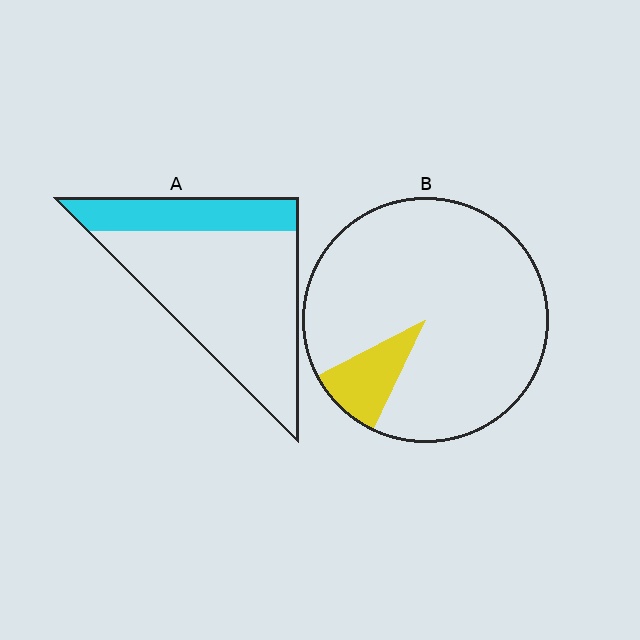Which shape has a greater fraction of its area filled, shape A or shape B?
Shape A.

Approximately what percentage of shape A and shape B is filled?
A is approximately 25% and B is approximately 10%.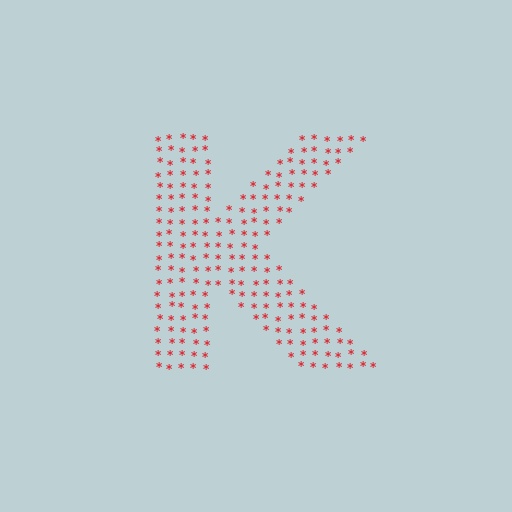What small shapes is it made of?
It is made of small asterisks.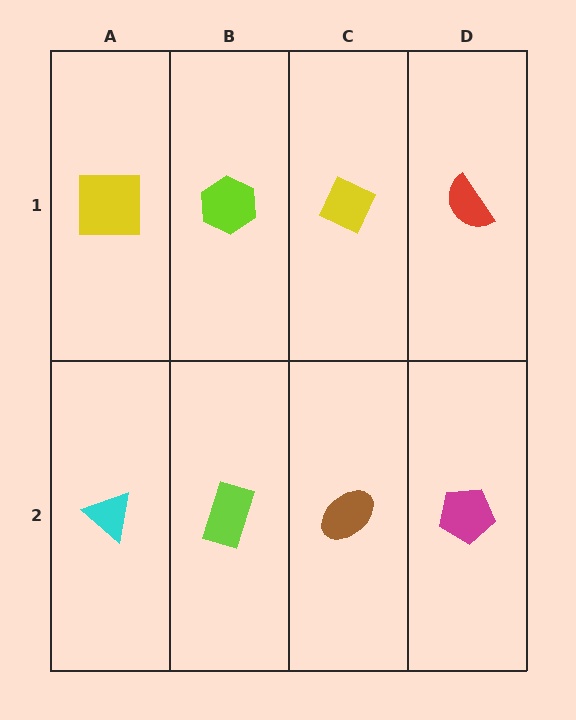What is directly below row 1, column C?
A brown ellipse.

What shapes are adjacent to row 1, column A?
A cyan triangle (row 2, column A), a lime hexagon (row 1, column B).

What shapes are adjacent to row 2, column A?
A yellow square (row 1, column A), a lime rectangle (row 2, column B).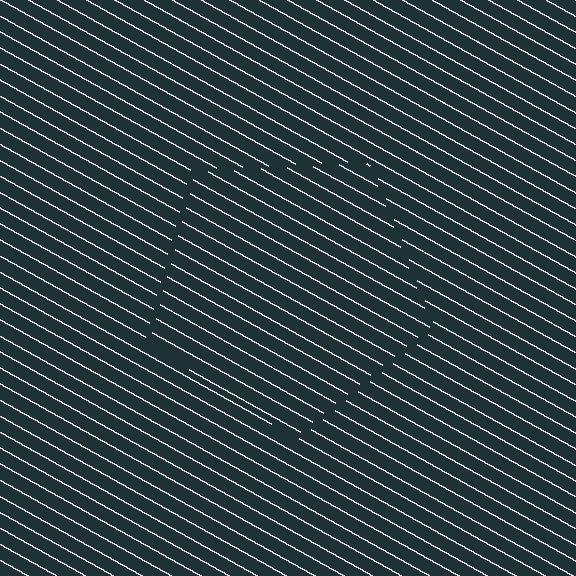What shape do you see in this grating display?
An illusory pentagon. The interior of the shape contains the same grating, shifted by half a period — the contour is defined by the phase discontinuity where line-ends from the inner and outer gratings abut.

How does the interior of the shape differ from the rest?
The interior of the shape contains the same grating, shifted by half a period — the contour is defined by the phase discontinuity where line-ends from the inner and outer gratings abut.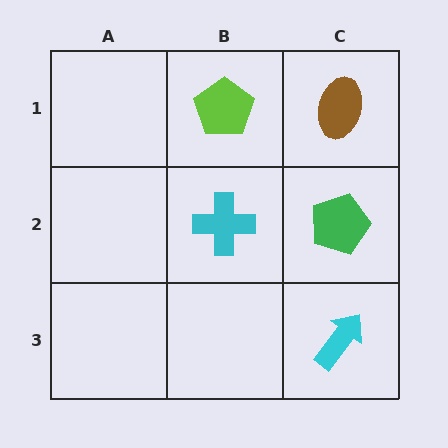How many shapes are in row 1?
2 shapes.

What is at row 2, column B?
A cyan cross.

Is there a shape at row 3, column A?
No, that cell is empty.